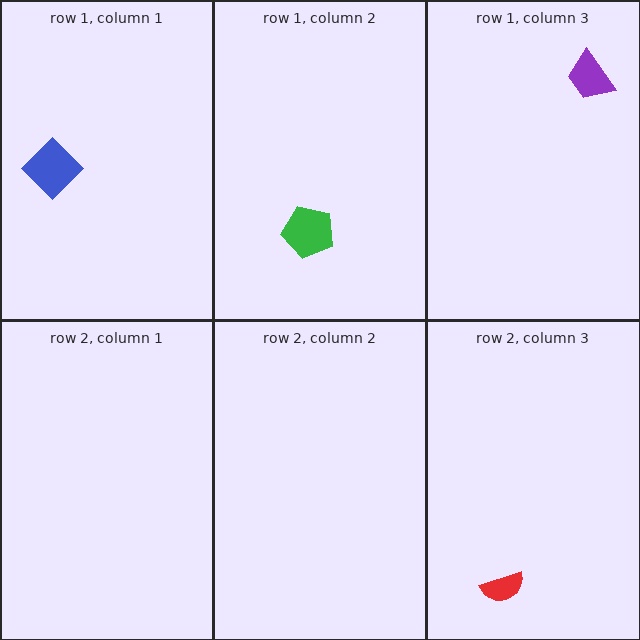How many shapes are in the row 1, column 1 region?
1.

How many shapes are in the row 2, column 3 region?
1.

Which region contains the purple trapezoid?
The row 1, column 3 region.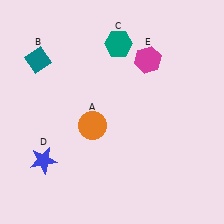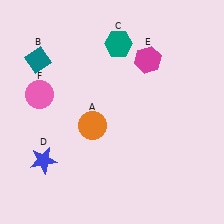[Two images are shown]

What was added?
A pink circle (F) was added in Image 2.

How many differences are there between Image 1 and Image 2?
There is 1 difference between the two images.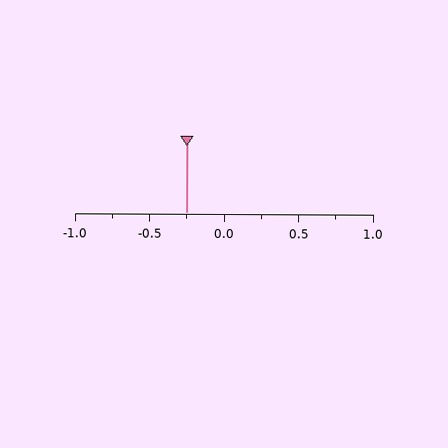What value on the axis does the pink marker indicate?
The marker indicates approximately -0.25.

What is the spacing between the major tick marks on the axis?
The major ticks are spaced 0.5 apart.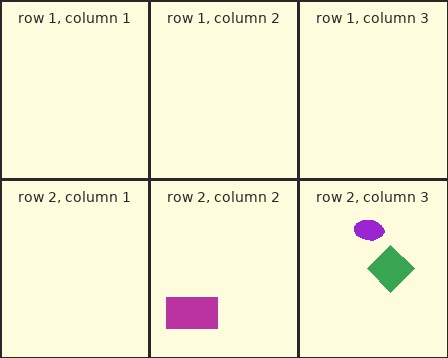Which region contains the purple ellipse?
The row 2, column 3 region.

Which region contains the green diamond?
The row 2, column 3 region.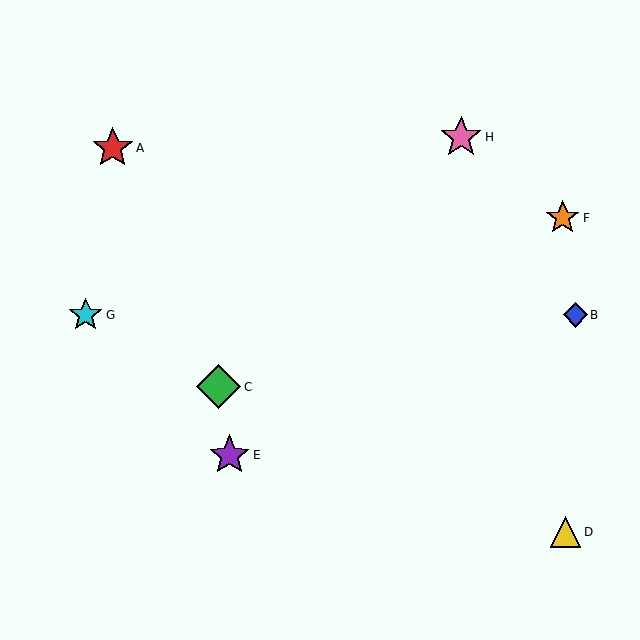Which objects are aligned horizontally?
Objects B, G are aligned horizontally.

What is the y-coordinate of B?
Object B is at y≈315.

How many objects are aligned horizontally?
2 objects (B, G) are aligned horizontally.